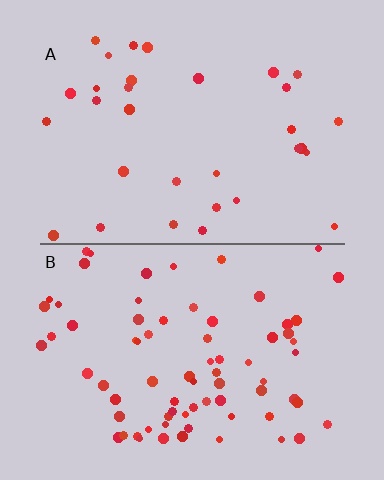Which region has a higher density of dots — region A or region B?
B (the bottom).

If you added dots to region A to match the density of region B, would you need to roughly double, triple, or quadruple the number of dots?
Approximately double.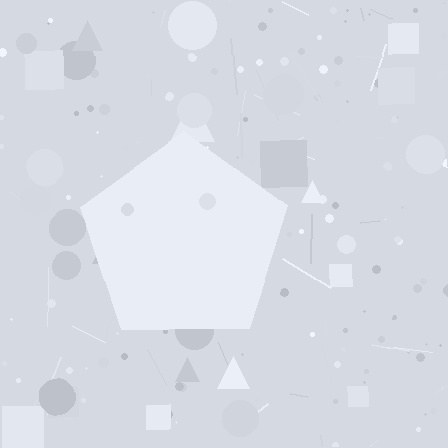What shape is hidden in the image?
A pentagon is hidden in the image.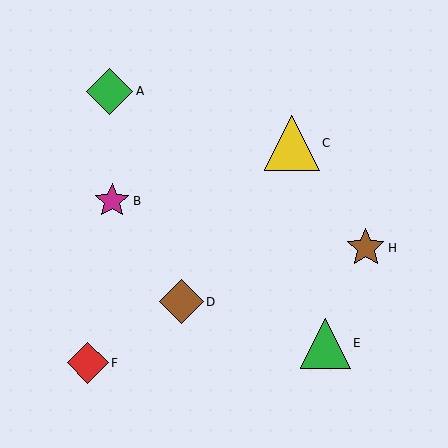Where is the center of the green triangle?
The center of the green triangle is at (325, 343).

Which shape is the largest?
The yellow triangle (labeled C) is the largest.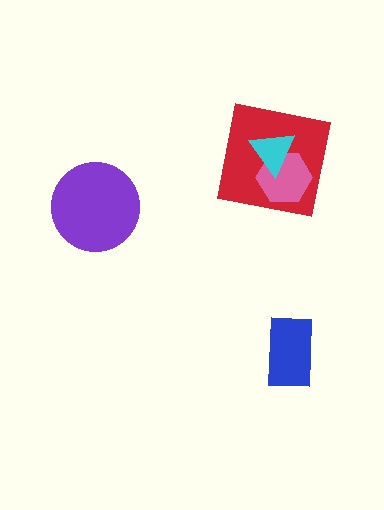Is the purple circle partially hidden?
No, no other shape covers it.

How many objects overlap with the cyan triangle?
2 objects overlap with the cyan triangle.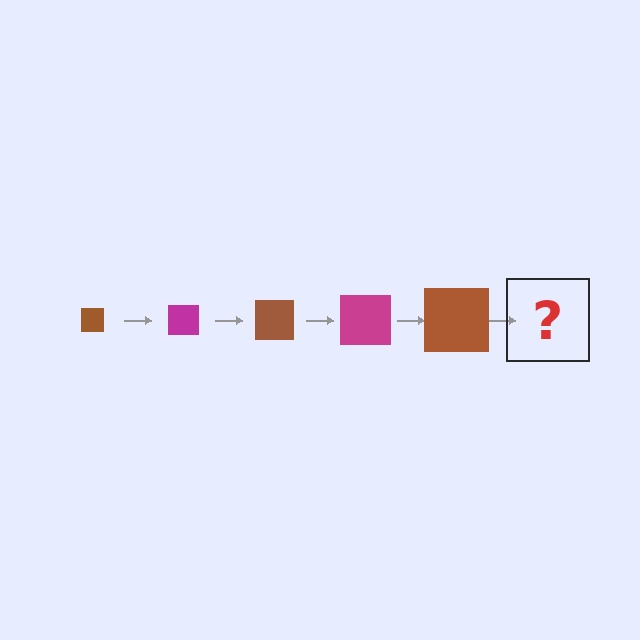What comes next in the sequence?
The next element should be a magenta square, larger than the previous one.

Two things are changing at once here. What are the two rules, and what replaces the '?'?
The two rules are that the square grows larger each step and the color cycles through brown and magenta. The '?' should be a magenta square, larger than the previous one.